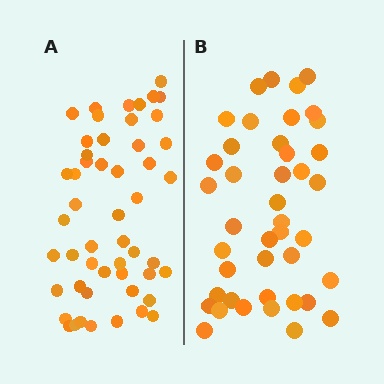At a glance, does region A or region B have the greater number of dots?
Region A (the left region) has more dots.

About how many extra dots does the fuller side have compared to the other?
Region A has roughly 8 or so more dots than region B.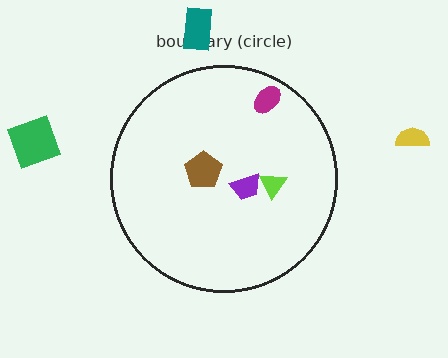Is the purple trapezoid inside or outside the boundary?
Inside.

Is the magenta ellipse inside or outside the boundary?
Inside.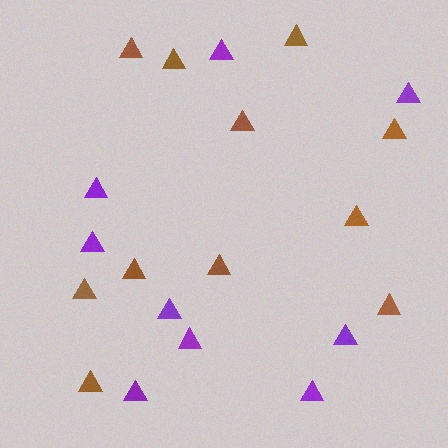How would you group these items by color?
There are 2 groups: one group of purple triangles (9) and one group of brown triangles (11).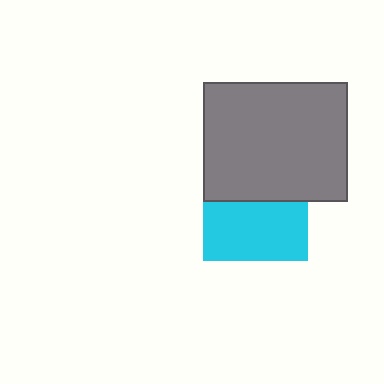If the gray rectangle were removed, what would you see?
You would see the complete cyan square.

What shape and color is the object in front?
The object in front is a gray rectangle.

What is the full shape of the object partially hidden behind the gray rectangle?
The partially hidden object is a cyan square.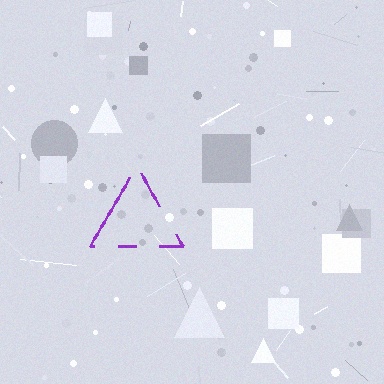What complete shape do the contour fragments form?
The contour fragments form a triangle.